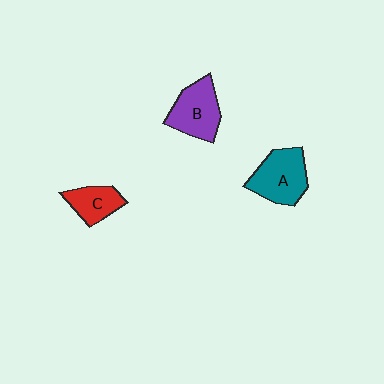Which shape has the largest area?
Shape A (teal).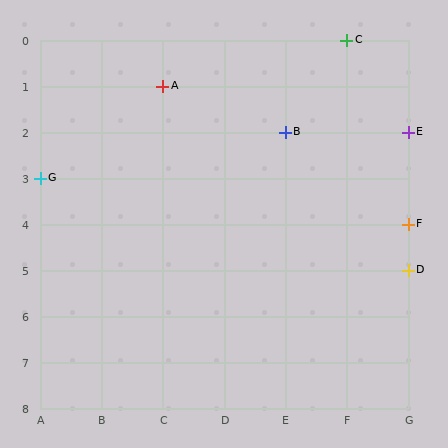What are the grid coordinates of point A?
Point A is at grid coordinates (C, 1).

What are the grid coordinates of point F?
Point F is at grid coordinates (G, 4).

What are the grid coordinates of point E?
Point E is at grid coordinates (G, 2).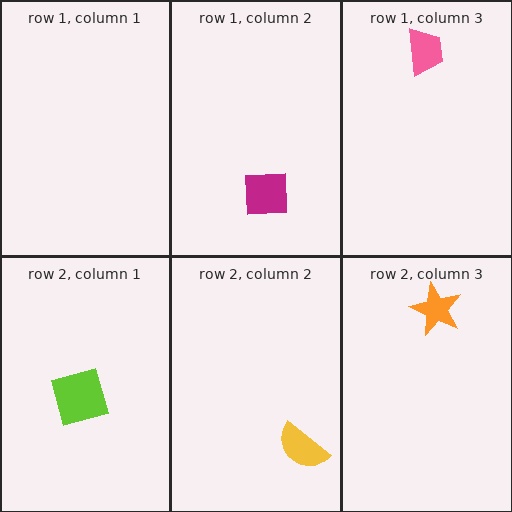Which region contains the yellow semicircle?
The row 2, column 2 region.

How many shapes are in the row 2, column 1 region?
1.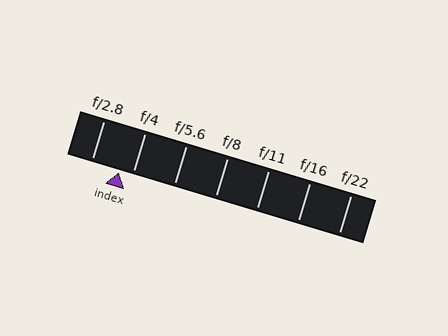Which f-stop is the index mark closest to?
The index mark is closest to f/4.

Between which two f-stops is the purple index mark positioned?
The index mark is between f/2.8 and f/4.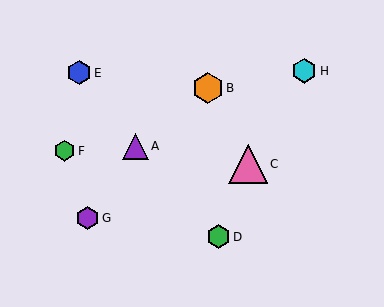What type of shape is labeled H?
Shape H is a cyan hexagon.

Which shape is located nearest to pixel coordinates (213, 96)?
The orange hexagon (labeled B) at (208, 88) is nearest to that location.